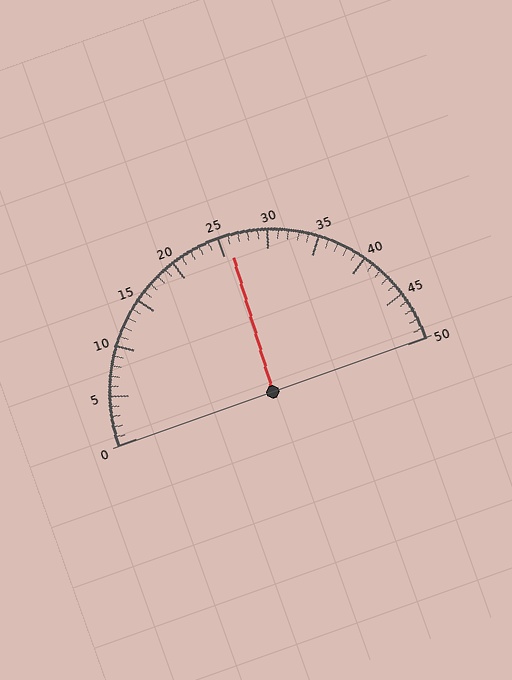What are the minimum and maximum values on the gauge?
The gauge ranges from 0 to 50.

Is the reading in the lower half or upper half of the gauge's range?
The reading is in the upper half of the range (0 to 50).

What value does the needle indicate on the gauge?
The needle indicates approximately 26.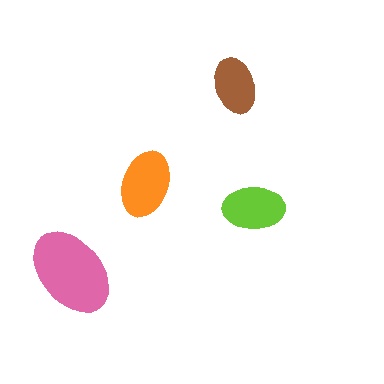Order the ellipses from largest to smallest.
the pink one, the orange one, the lime one, the brown one.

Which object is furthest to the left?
The pink ellipse is leftmost.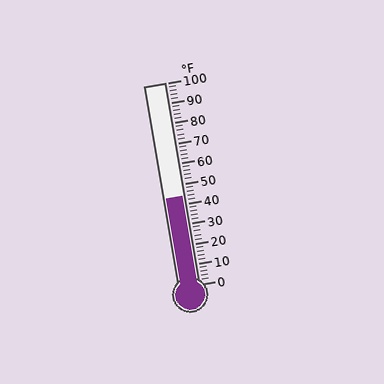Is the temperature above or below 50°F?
The temperature is below 50°F.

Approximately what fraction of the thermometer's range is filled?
The thermometer is filled to approximately 45% of its range.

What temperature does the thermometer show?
The thermometer shows approximately 44°F.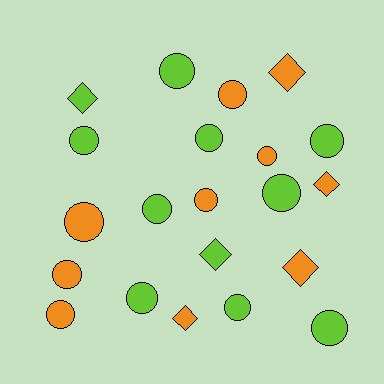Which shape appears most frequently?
Circle, with 15 objects.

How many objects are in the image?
There are 21 objects.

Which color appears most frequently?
Lime, with 11 objects.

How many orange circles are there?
There are 6 orange circles.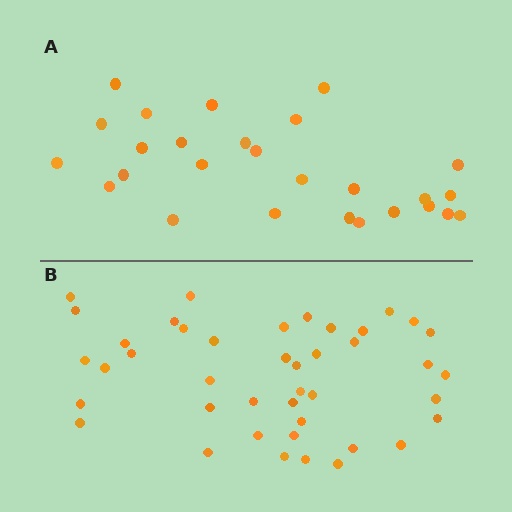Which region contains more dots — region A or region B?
Region B (the bottom region) has more dots.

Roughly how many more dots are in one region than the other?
Region B has approximately 15 more dots than region A.